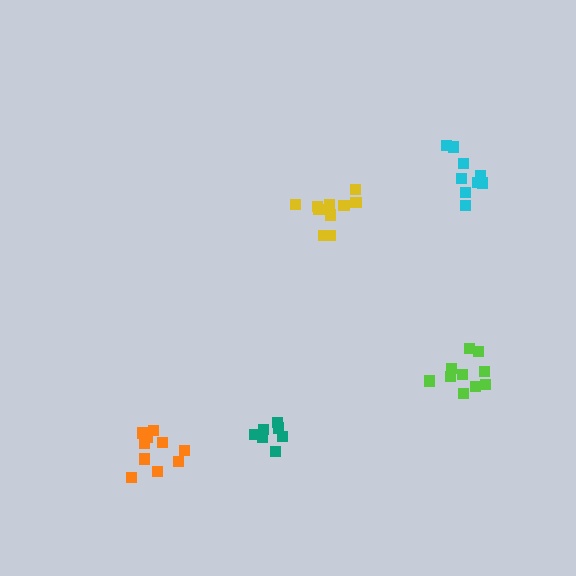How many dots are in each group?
Group 1: 11 dots, Group 2: 11 dots, Group 3: 10 dots, Group 4: 7 dots, Group 5: 9 dots (48 total).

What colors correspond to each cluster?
The clusters are colored: orange, yellow, lime, teal, cyan.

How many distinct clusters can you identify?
There are 5 distinct clusters.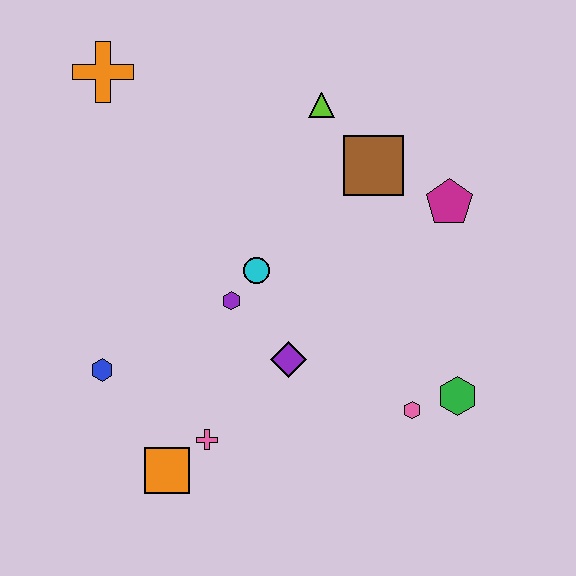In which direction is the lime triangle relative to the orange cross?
The lime triangle is to the right of the orange cross.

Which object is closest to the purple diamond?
The purple hexagon is closest to the purple diamond.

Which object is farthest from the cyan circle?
The orange cross is farthest from the cyan circle.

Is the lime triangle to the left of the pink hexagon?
Yes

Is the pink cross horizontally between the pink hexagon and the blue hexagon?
Yes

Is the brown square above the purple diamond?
Yes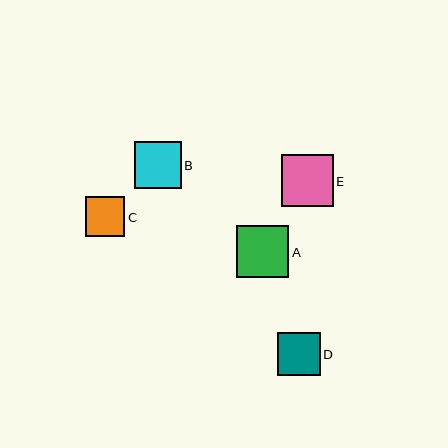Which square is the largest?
Square A is the largest with a size of approximately 52 pixels.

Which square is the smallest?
Square C is the smallest with a size of approximately 39 pixels.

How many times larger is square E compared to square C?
Square E is approximately 1.3 times the size of square C.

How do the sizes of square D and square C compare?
Square D and square C are approximately the same size.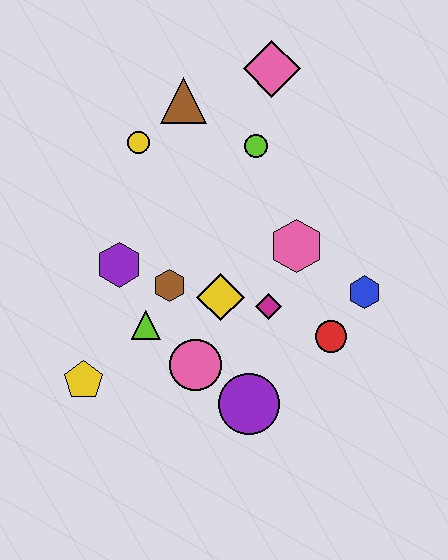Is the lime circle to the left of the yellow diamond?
No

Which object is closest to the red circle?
The blue hexagon is closest to the red circle.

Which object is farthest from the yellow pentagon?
The pink diamond is farthest from the yellow pentagon.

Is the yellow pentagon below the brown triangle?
Yes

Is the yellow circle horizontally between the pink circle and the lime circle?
No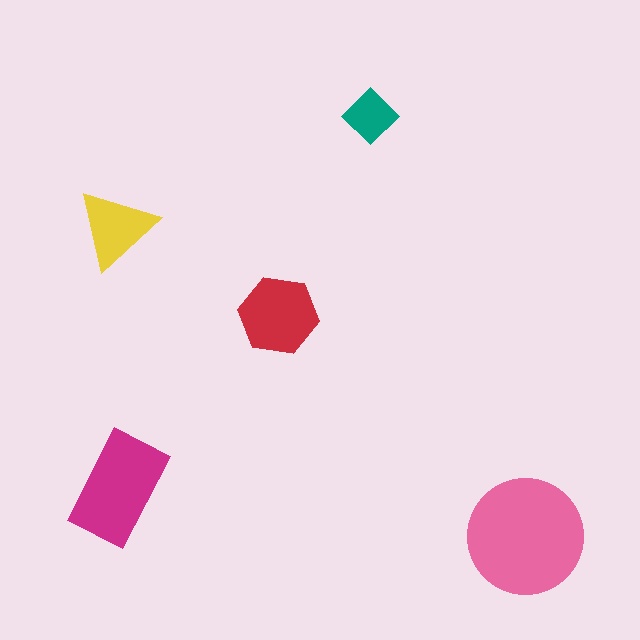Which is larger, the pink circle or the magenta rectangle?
The pink circle.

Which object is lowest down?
The pink circle is bottommost.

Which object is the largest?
The pink circle.